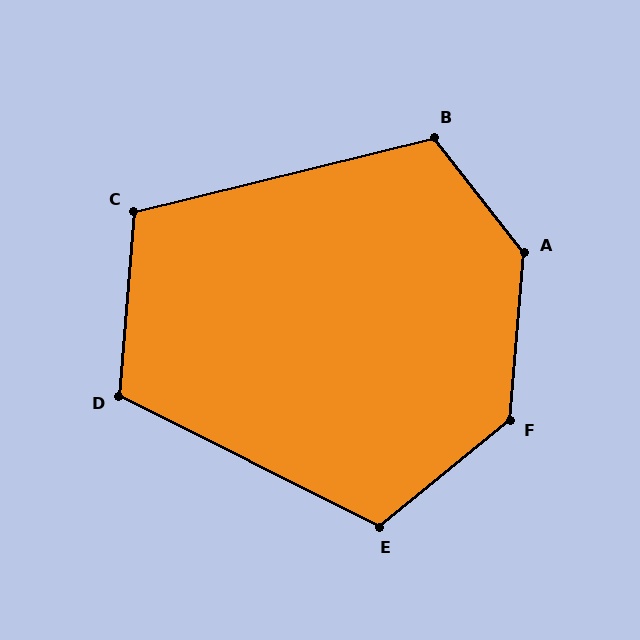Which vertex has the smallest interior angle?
C, at approximately 109 degrees.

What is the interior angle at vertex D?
Approximately 112 degrees (obtuse).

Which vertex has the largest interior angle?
A, at approximately 137 degrees.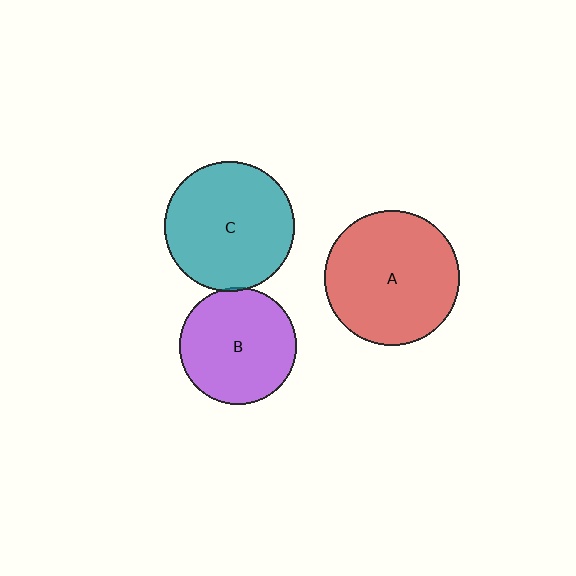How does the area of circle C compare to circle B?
Approximately 1.2 times.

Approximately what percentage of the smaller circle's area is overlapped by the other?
Approximately 5%.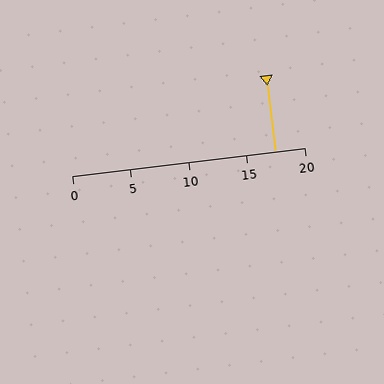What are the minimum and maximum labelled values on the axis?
The axis runs from 0 to 20.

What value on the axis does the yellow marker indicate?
The marker indicates approximately 17.5.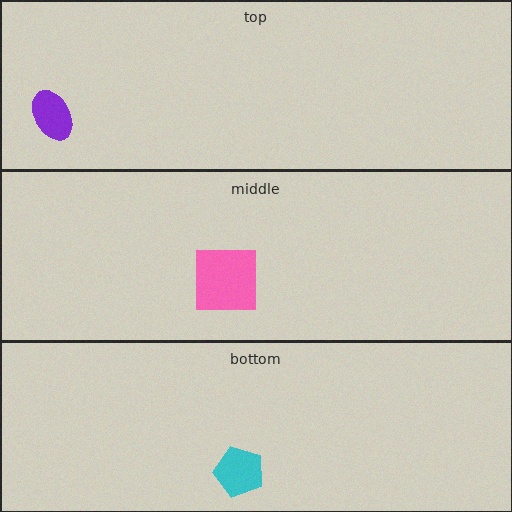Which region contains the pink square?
The middle region.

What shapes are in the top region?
The purple ellipse.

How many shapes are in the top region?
1.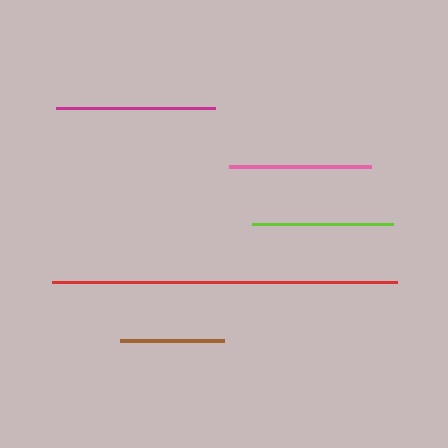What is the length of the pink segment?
The pink segment is approximately 142 pixels long.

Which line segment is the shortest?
The brown line is the shortest at approximately 105 pixels.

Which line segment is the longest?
The red line is the longest at approximately 346 pixels.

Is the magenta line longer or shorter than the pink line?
The magenta line is longer than the pink line.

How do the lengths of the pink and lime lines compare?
The pink and lime lines are approximately the same length.